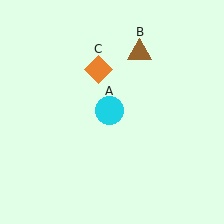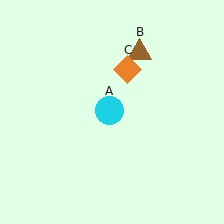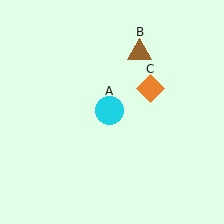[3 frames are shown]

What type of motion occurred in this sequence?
The orange diamond (object C) rotated clockwise around the center of the scene.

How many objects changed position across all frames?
1 object changed position: orange diamond (object C).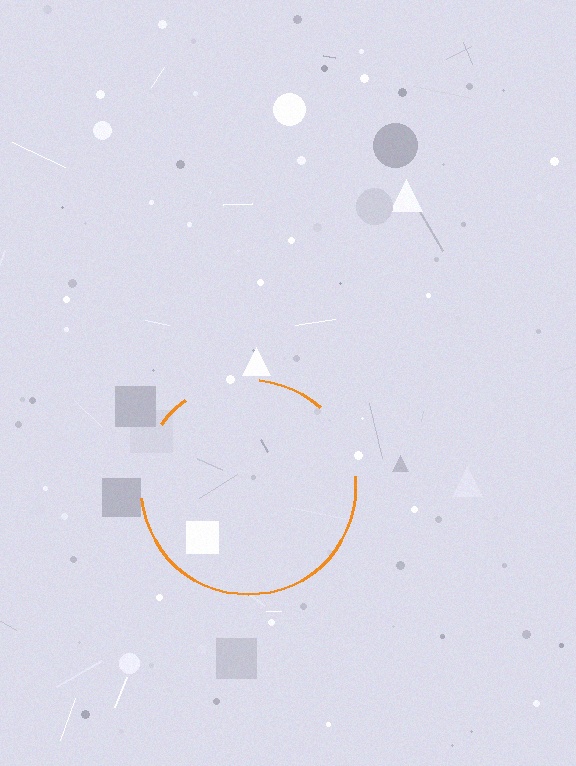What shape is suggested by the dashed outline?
The dashed outline suggests a circle.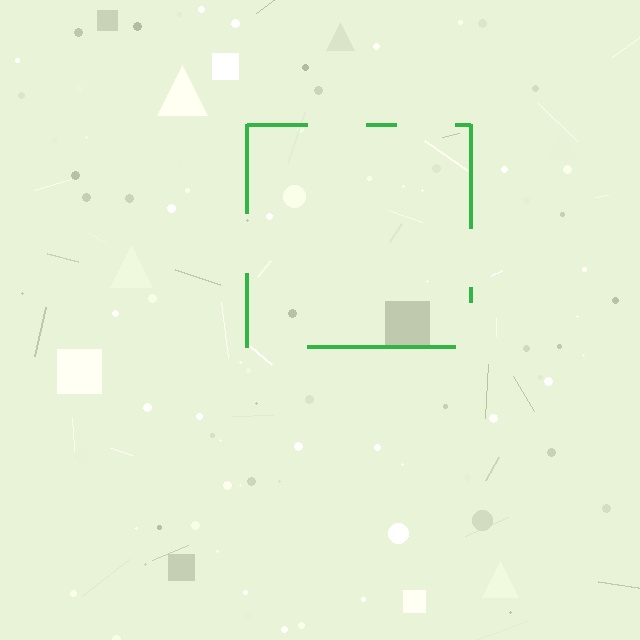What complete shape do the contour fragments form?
The contour fragments form a square.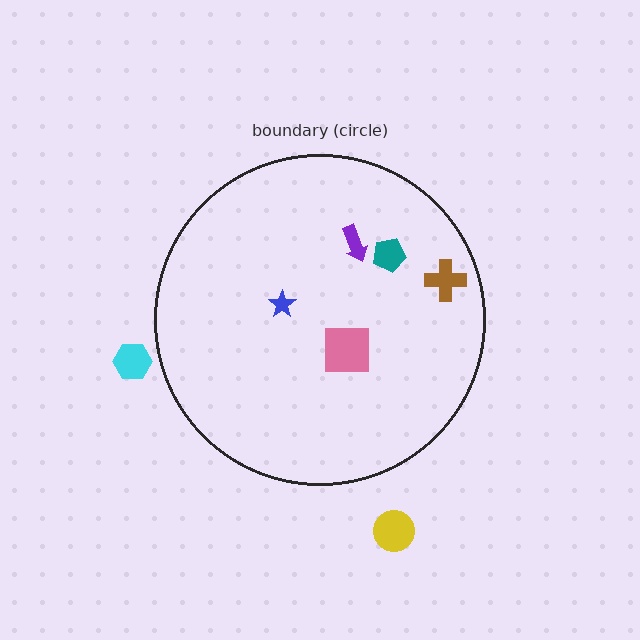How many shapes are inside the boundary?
5 inside, 2 outside.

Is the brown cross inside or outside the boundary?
Inside.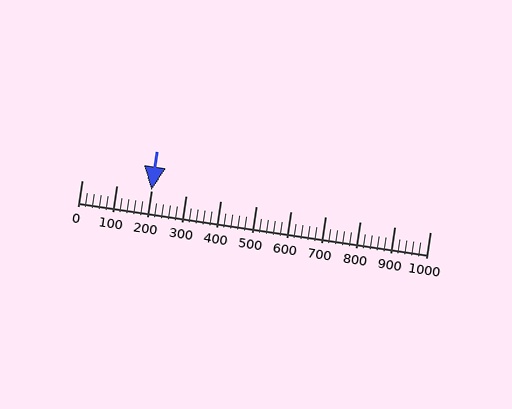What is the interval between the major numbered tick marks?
The major tick marks are spaced 100 units apart.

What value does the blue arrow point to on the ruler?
The blue arrow points to approximately 200.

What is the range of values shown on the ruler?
The ruler shows values from 0 to 1000.